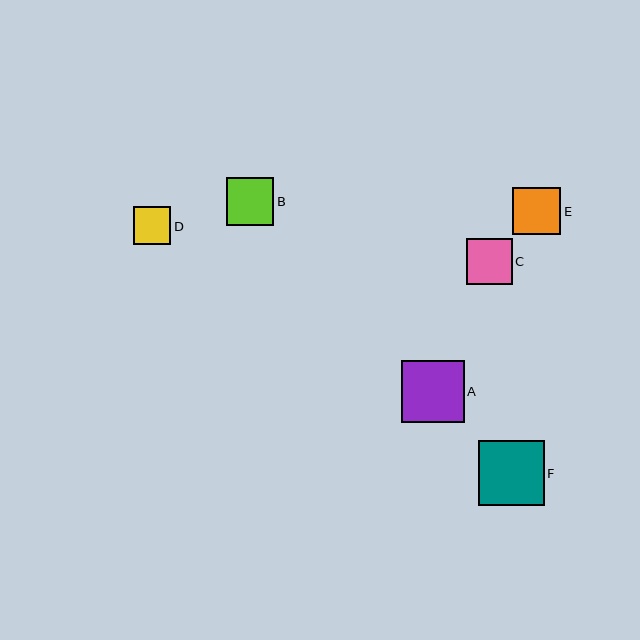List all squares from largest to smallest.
From largest to smallest: F, A, E, B, C, D.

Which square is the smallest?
Square D is the smallest with a size of approximately 37 pixels.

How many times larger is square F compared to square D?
Square F is approximately 1.7 times the size of square D.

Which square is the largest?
Square F is the largest with a size of approximately 65 pixels.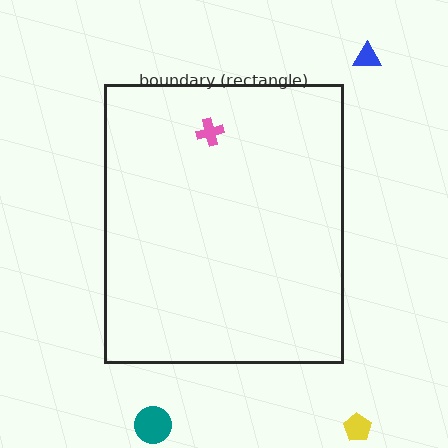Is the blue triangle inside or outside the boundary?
Outside.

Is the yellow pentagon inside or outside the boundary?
Outside.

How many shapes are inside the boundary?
1 inside, 3 outside.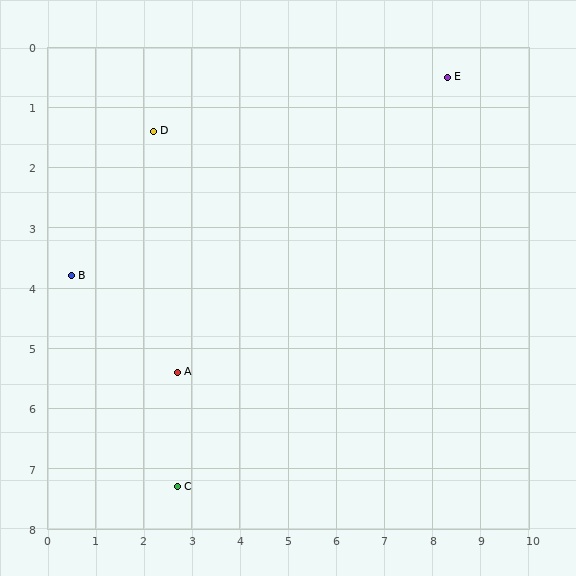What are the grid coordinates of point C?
Point C is at approximately (2.7, 7.3).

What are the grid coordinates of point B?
Point B is at approximately (0.5, 3.8).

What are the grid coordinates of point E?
Point E is at approximately (8.3, 0.5).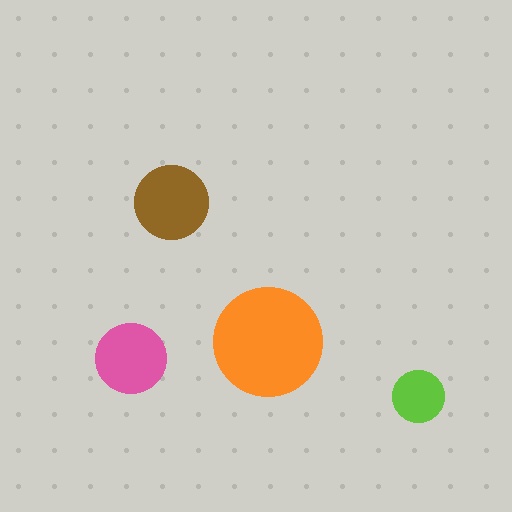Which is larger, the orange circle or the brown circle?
The orange one.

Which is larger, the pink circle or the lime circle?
The pink one.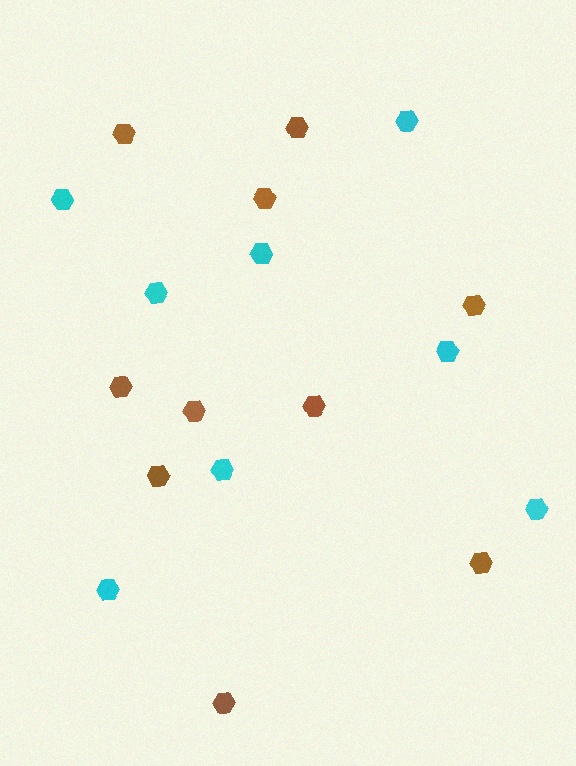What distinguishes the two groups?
There are 2 groups: one group of cyan hexagons (8) and one group of brown hexagons (10).